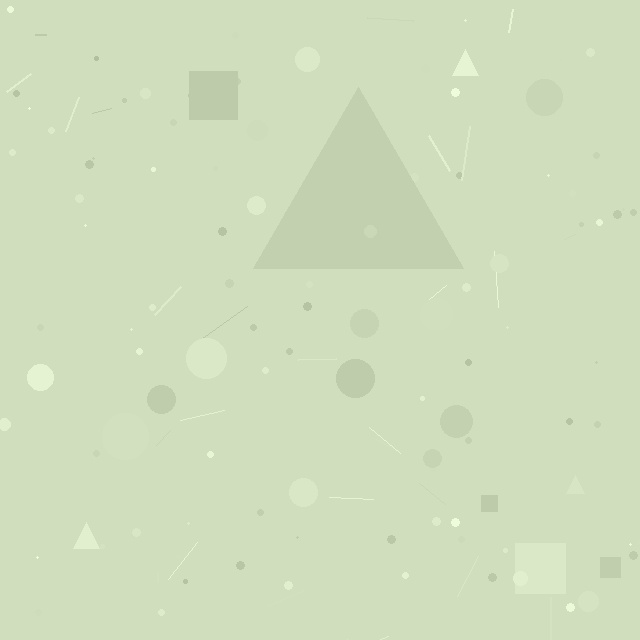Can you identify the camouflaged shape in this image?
The camouflaged shape is a triangle.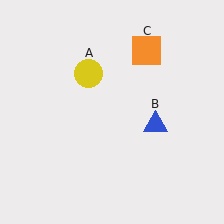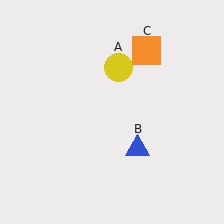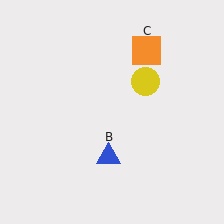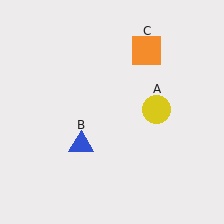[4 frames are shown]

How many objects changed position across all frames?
2 objects changed position: yellow circle (object A), blue triangle (object B).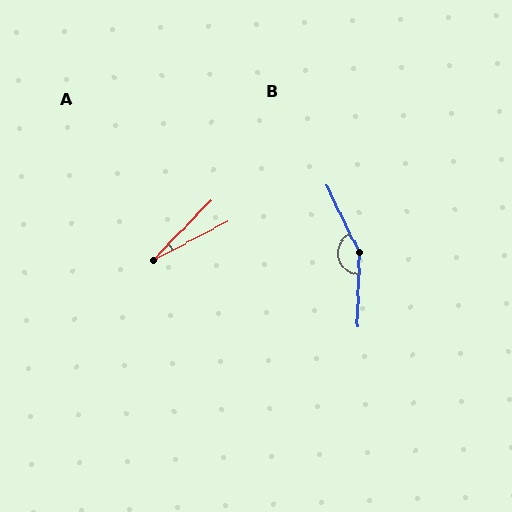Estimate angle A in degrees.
Approximately 18 degrees.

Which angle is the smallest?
A, at approximately 18 degrees.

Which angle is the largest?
B, at approximately 153 degrees.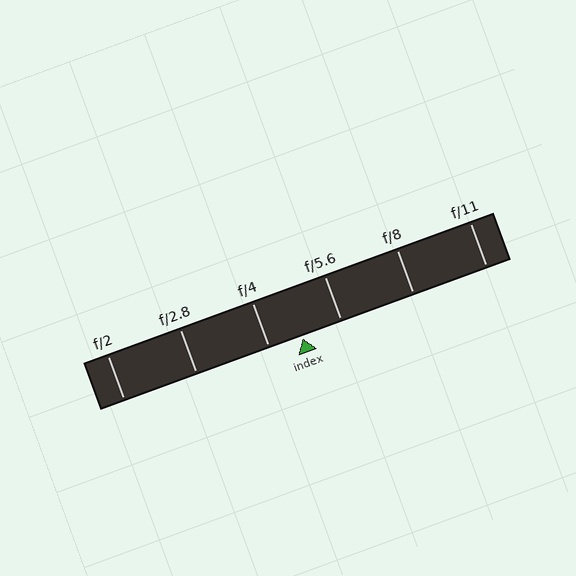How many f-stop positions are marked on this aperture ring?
There are 6 f-stop positions marked.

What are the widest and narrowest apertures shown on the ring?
The widest aperture shown is f/2 and the narrowest is f/11.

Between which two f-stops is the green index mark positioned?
The index mark is between f/4 and f/5.6.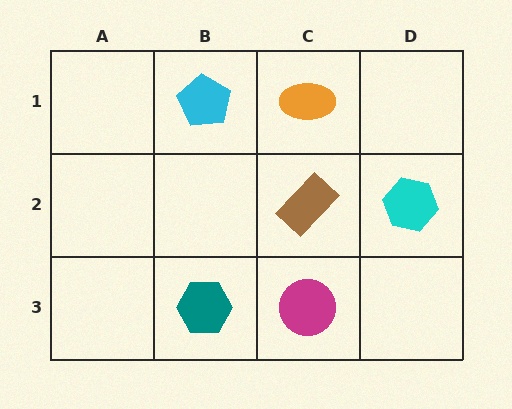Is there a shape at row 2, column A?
No, that cell is empty.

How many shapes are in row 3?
2 shapes.